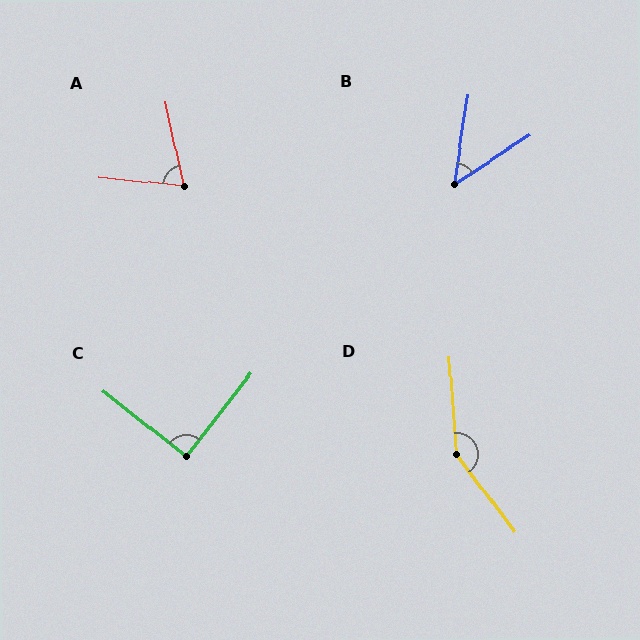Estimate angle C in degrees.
Approximately 90 degrees.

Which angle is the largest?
D, at approximately 147 degrees.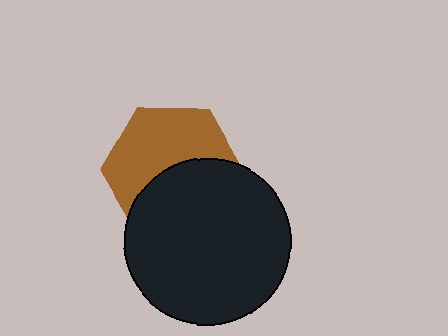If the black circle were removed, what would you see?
You would see the complete brown hexagon.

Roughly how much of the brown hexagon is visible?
About half of it is visible (roughly 54%).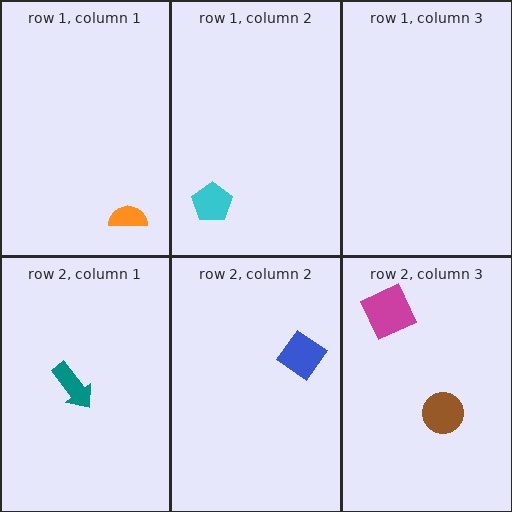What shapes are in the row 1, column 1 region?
The orange semicircle.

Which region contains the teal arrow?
The row 2, column 1 region.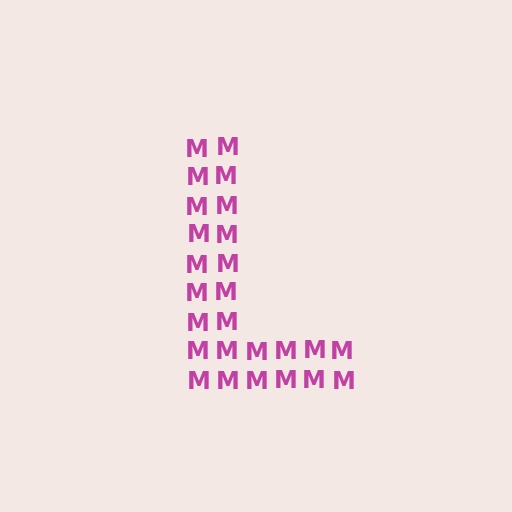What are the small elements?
The small elements are letter M's.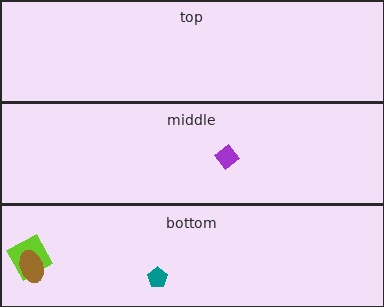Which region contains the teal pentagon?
The bottom region.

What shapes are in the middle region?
The purple diamond.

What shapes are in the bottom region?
The teal pentagon, the lime square, the brown ellipse.